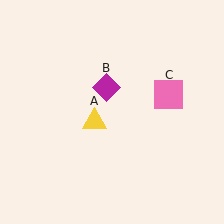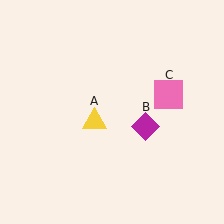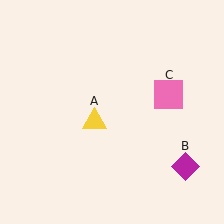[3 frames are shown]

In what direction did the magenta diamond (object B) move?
The magenta diamond (object B) moved down and to the right.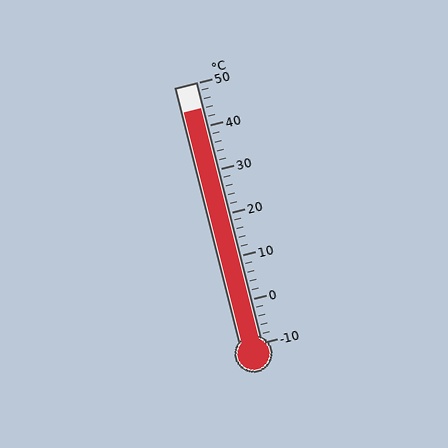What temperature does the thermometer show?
The thermometer shows approximately 44°C.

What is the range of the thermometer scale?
The thermometer scale ranges from -10°C to 50°C.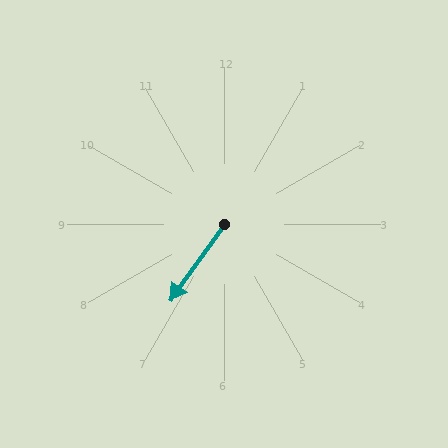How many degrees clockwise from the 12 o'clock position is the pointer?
Approximately 215 degrees.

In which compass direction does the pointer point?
Southwest.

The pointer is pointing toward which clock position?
Roughly 7 o'clock.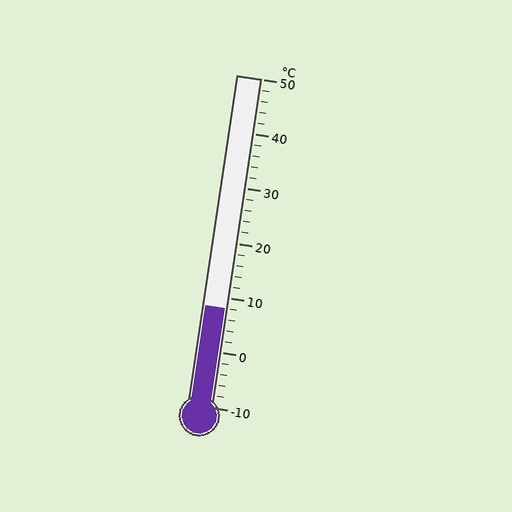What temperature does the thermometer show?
The thermometer shows approximately 8°C.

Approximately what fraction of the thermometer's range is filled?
The thermometer is filled to approximately 30% of its range.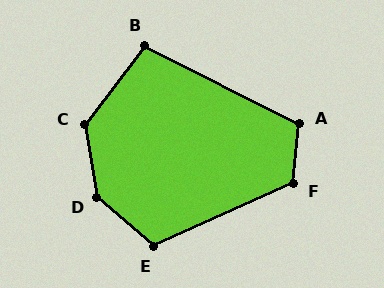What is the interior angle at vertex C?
Approximately 133 degrees (obtuse).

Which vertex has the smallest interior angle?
B, at approximately 101 degrees.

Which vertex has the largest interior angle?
D, at approximately 140 degrees.